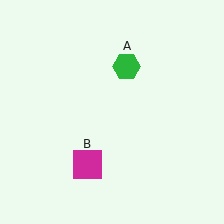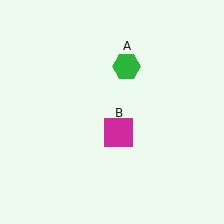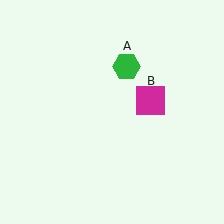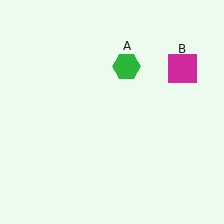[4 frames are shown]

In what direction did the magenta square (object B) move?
The magenta square (object B) moved up and to the right.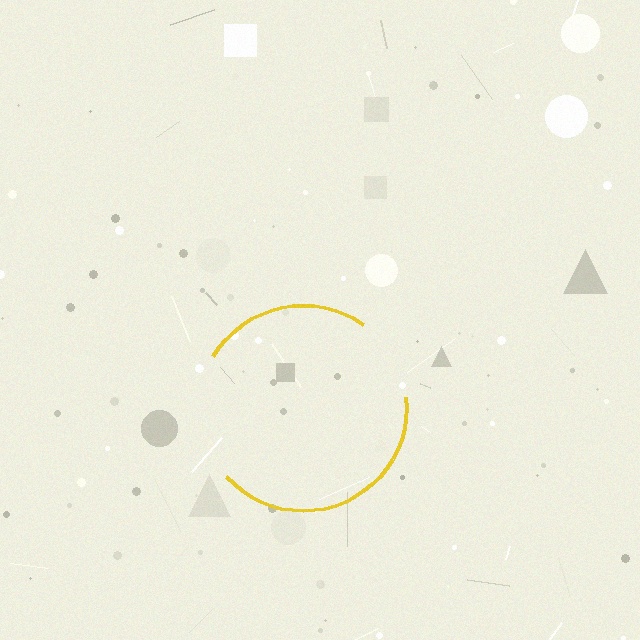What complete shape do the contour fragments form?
The contour fragments form a circle.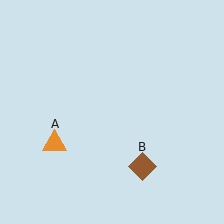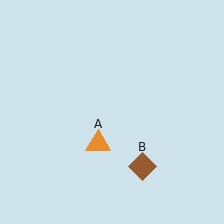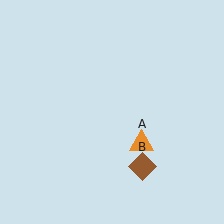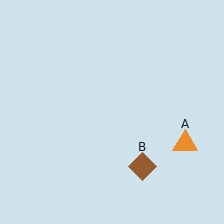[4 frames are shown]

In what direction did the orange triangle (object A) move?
The orange triangle (object A) moved right.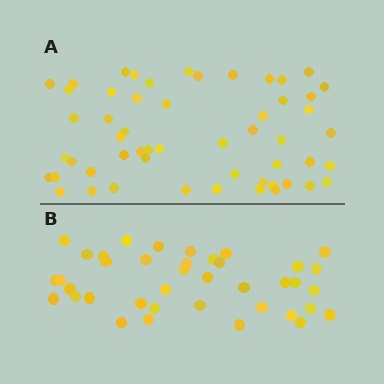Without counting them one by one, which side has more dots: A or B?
Region A (the top region) has more dots.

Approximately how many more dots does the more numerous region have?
Region A has approximately 15 more dots than region B.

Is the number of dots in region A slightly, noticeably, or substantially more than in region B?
Region A has noticeably more, but not dramatically so. The ratio is roughly 1.4 to 1.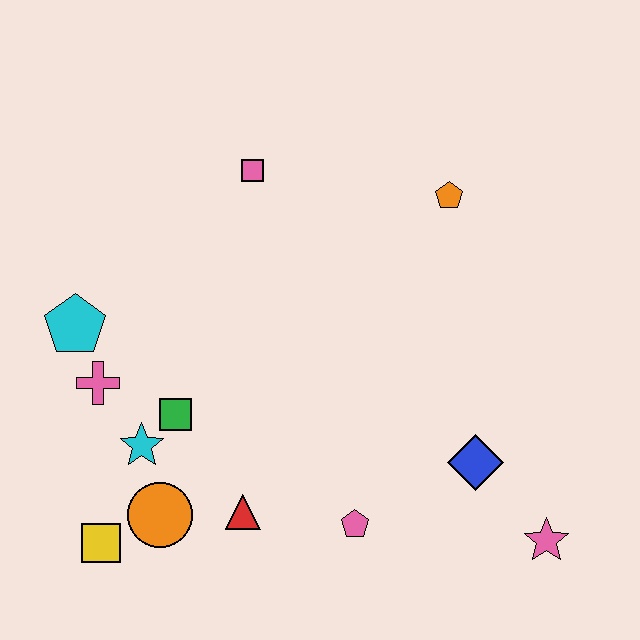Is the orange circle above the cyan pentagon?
No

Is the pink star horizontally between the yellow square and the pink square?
No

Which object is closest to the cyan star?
The green square is closest to the cyan star.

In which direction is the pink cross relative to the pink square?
The pink cross is below the pink square.